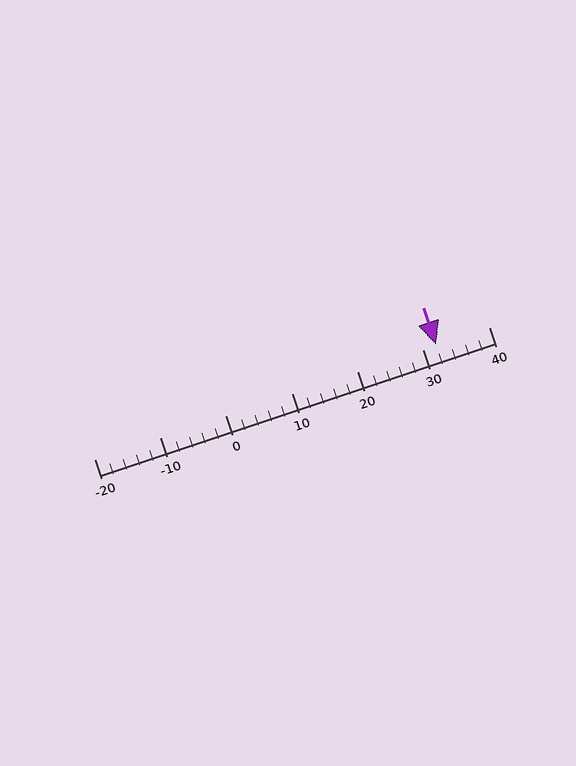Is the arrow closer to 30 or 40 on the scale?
The arrow is closer to 30.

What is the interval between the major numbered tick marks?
The major tick marks are spaced 10 units apart.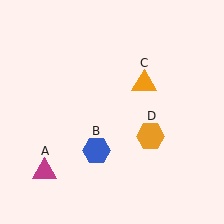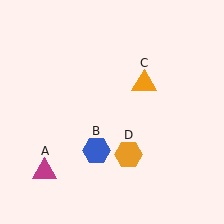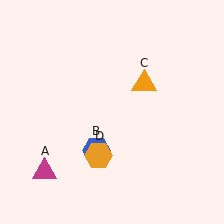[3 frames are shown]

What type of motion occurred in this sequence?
The orange hexagon (object D) rotated clockwise around the center of the scene.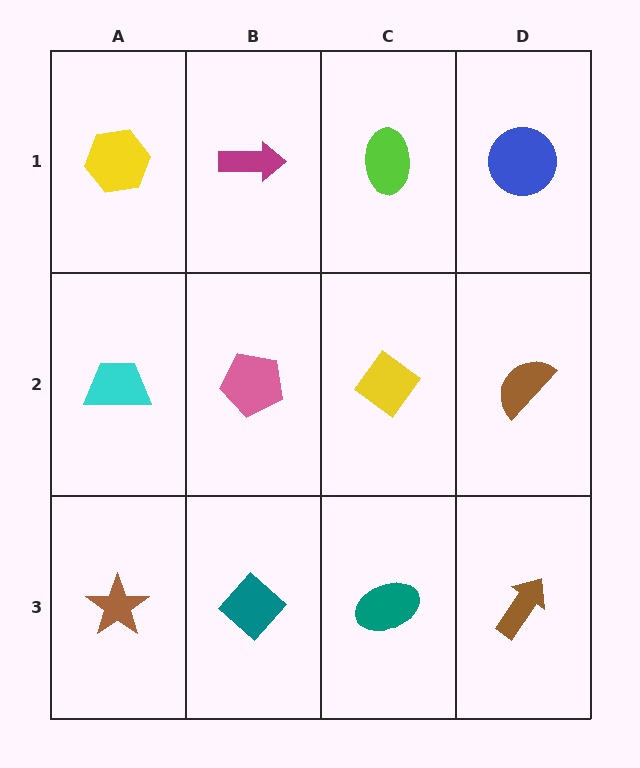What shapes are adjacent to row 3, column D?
A brown semicircle (row 2, column D), a teal ellipse (row 3, column C).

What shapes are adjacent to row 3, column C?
A yellow diamond (row 2, column C), a teal diamond (row 3, column B), a brown arrow (row 3, column D).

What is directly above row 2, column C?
A lime ellipse.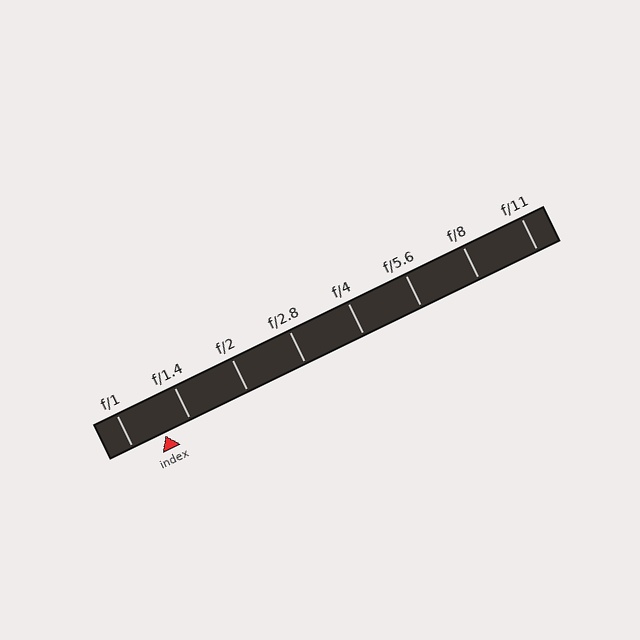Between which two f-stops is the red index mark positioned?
The index mark is between f/1 and f/1.4.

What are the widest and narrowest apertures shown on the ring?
The widest aperture shown is f/1 and the narrowest is f/11.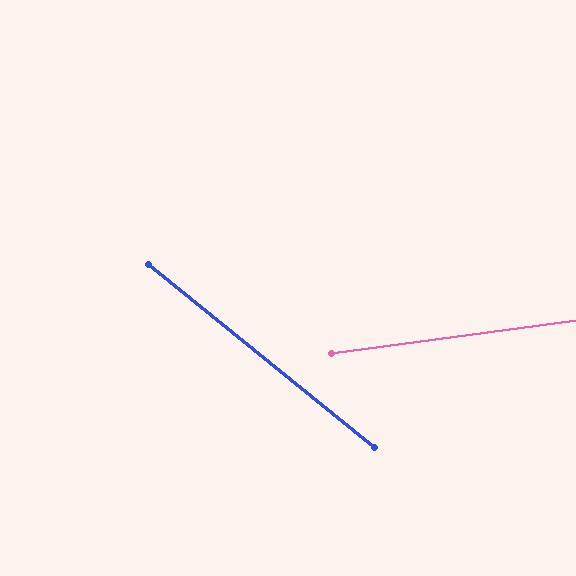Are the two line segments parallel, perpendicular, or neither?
Neither parallel nor perpendicular — they differ by about 47°.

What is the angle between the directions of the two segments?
Approximately 47 degrees.